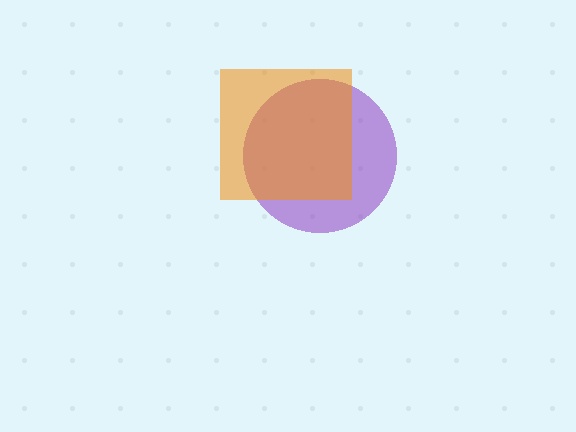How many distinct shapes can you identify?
There are 2 distinct shapes: a purple circle, an orange square.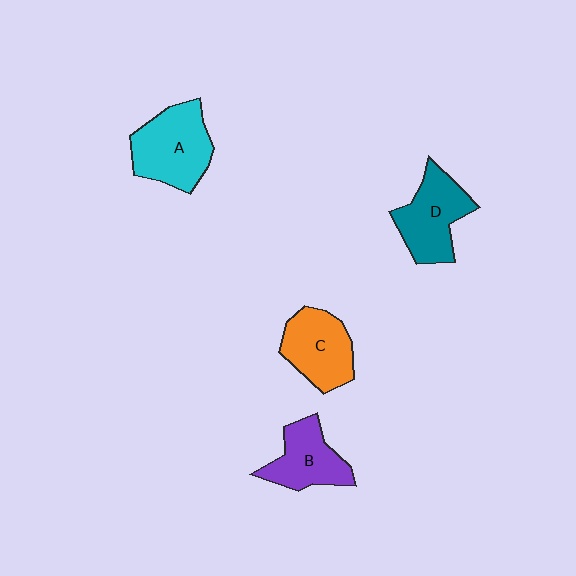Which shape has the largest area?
Shape A (cyan).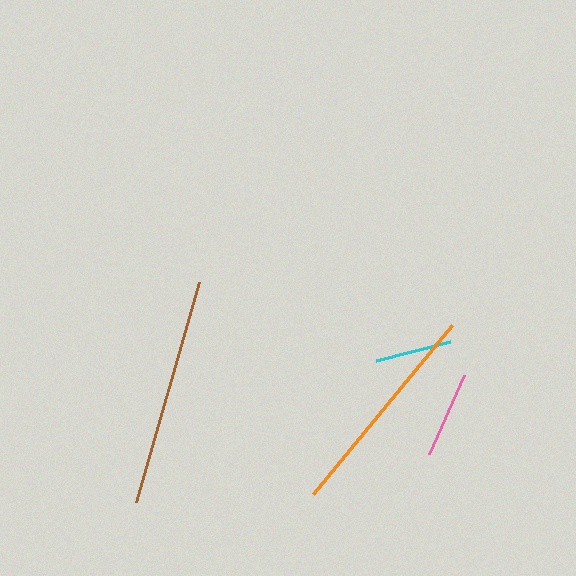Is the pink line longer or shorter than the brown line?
The brown line is longer than the pink line.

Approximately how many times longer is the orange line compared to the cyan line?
The orange line is approximately 2.9 times the length of the cyan line.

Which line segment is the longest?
The brown line is the longest at approximately 229 pixels.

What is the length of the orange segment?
The orange segment is approximately 220 pixels long.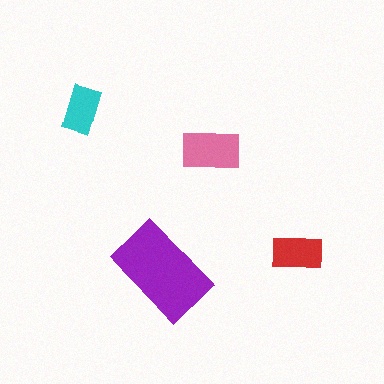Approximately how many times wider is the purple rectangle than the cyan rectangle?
About 2 times wider.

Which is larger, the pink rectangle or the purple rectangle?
The purple one.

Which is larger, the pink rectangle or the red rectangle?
The pink one.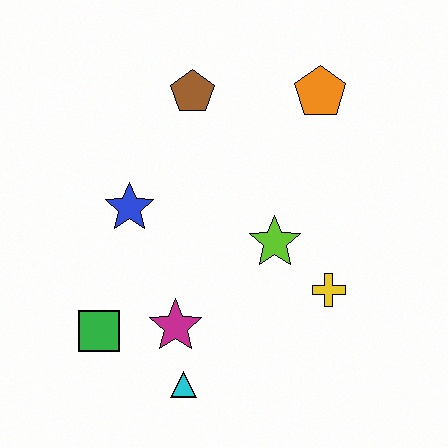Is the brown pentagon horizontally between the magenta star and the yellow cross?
Yes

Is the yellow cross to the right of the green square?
Yes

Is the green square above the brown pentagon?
No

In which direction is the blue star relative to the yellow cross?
The blue star is to the left of the yellow cross.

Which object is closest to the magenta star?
The cyan triangle is closest to the magenta star.